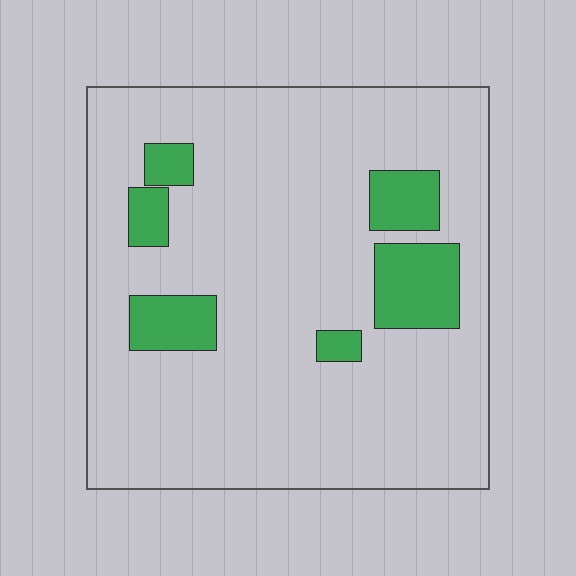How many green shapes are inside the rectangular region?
6.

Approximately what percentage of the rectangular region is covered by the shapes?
Approximately 15%.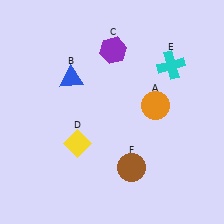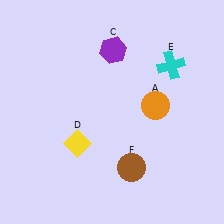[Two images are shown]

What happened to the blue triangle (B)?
The blue triangle (B) was removed in Image 2. It was in the top-left area of Image 1.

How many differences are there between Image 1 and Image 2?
There is 1 difference between the two images.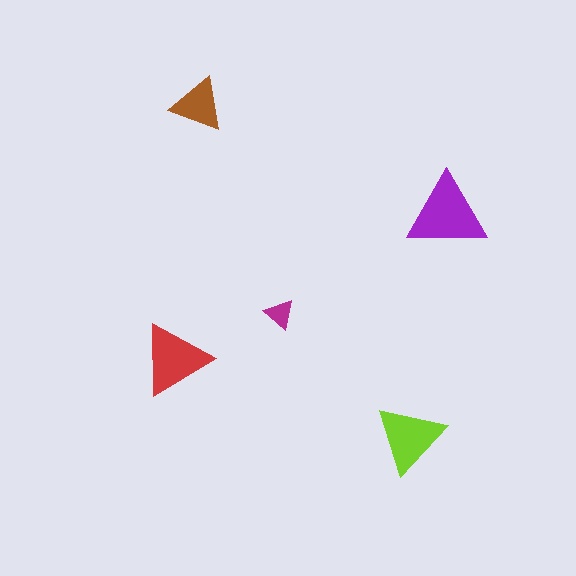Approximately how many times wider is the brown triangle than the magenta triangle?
About 2 times wider.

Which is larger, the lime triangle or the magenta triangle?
The lime one.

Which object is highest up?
The brown triangle is topmost.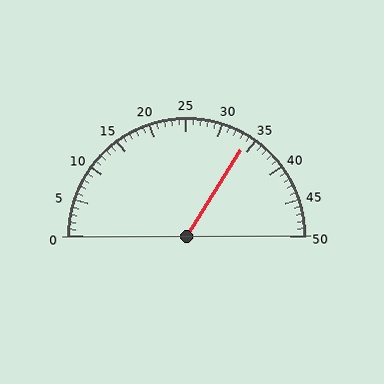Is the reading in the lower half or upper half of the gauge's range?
The reading is in the upper half of the range (0 to 50).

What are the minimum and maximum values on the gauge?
The gauge ranges from 0 to 50.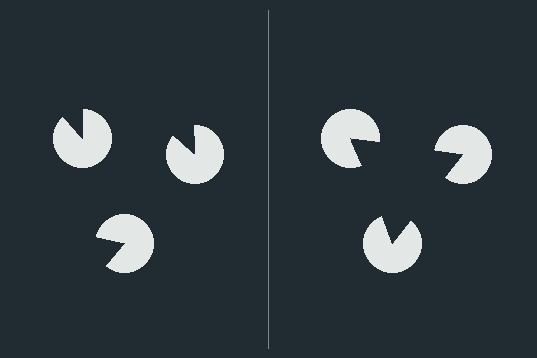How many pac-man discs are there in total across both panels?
6 — 3 on each side.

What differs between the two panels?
The pac-man discs are positioned identically on both sides; only the wedge orientations differ. On the right they align to a triangle; on the left they are misaligned.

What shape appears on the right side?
An illusory triangle.